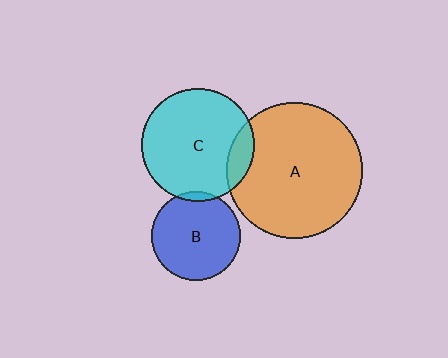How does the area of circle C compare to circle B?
Approximately 1.6 times.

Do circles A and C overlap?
Yes.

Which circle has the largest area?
Circle A (orange).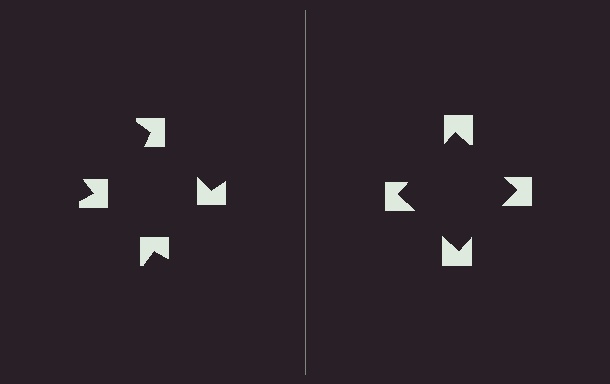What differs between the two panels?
The notched squares are positioned identically on both sides; only the wedge orientations differ. On the right they align to a square; on the left they are misaligned.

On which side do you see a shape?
An illusory square appears on the right side. On the left side the wedge cuts are rotated, so no coherent shape forms.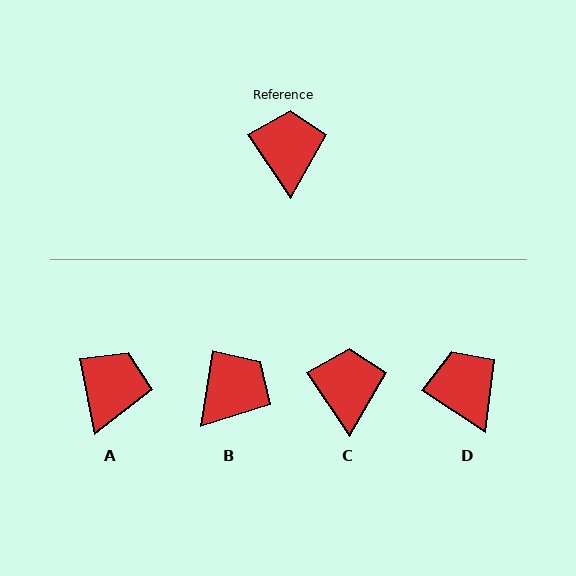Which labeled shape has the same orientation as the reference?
C.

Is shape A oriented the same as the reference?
No, it is off by about 23 degrees.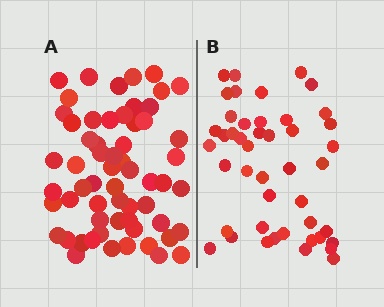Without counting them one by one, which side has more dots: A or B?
Region A (the left region) has more dots.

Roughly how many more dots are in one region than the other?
Region A has approximately 15 more dots than region B.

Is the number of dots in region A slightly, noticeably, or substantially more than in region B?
Region A has noticeably more, but not dramatically so. The ratio is roughly 1.3 to 1.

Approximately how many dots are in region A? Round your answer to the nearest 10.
About 60 dots.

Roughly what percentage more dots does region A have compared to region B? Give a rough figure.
About 35% more.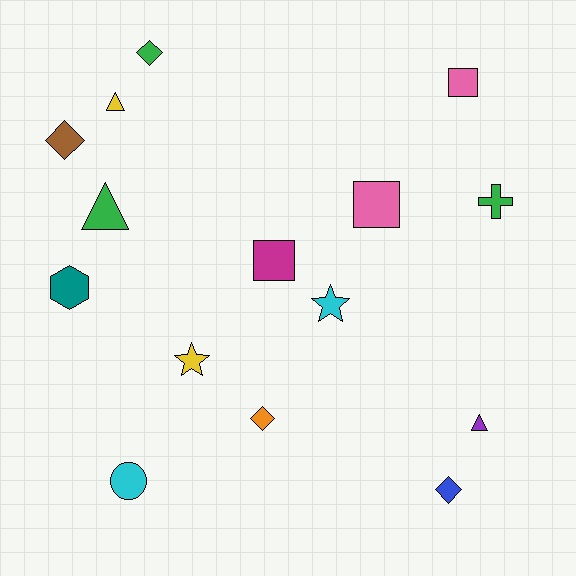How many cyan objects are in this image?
There are 2 cyan objects.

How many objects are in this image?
There are 15 objects.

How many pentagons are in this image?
There are no pentagons.